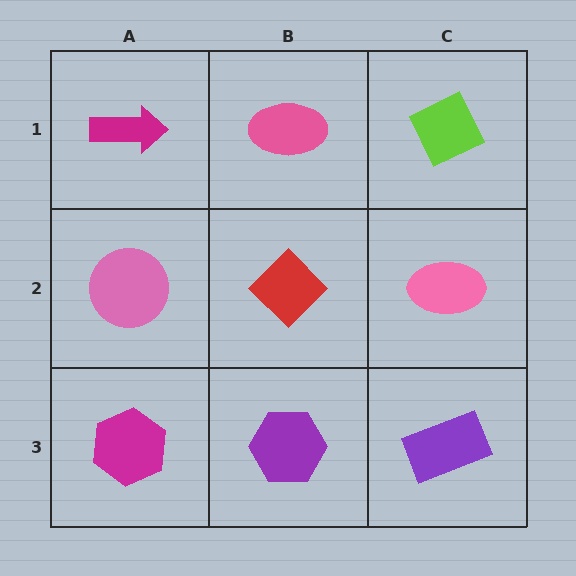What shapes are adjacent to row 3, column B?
A red diamond (row 2, column B), a magenta hexagon (row 3, column A), a purple rectangle (row 3, column C).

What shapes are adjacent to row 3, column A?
A pink circle (row 2, column A), a purple hexagon (row 3, column B).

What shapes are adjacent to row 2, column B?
A pink ellipse (row 1, column B), a purple hexagon (row 3, column B), a pink circle (row 2, column A), a pink ellipse (row 2, column C).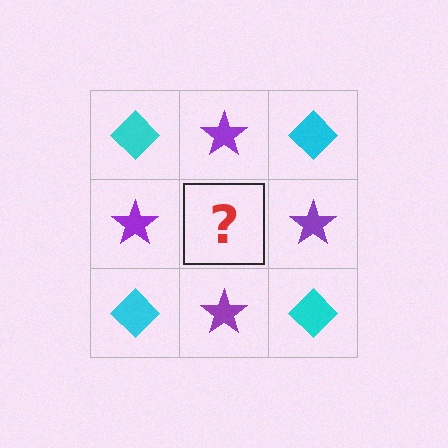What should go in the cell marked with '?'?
The missing cell should contain a cyan diamond.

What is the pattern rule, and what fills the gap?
The rule is that it alternates cyan diamond and purple star in a checkerboard pattern. The gap should be filled with a cyan diamond.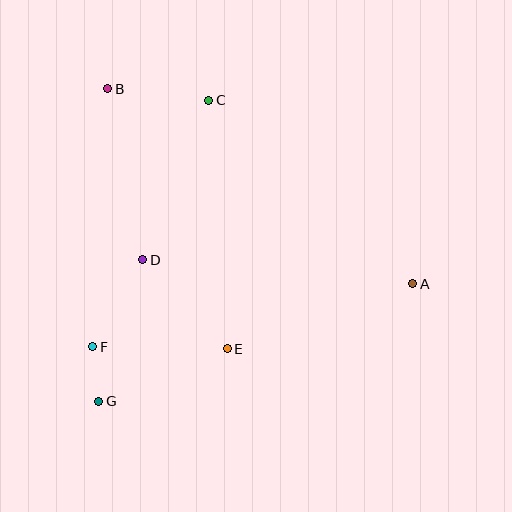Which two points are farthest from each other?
Points A and B are farthest from each other.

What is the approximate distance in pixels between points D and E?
The distance between D and E is approximately 123 pixels.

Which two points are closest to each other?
Points F and G are closest to each other.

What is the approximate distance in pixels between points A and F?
The distance between A and F is approximately 326 pixels.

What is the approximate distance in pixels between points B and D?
The distance between B and D is approximately 174 pixels.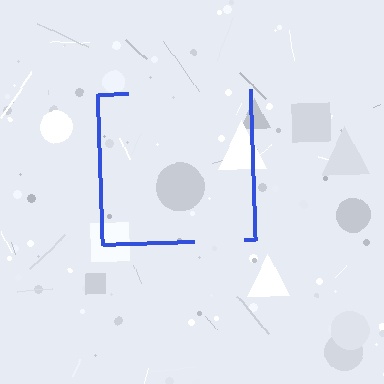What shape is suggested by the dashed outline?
The dashed outline suggests a square.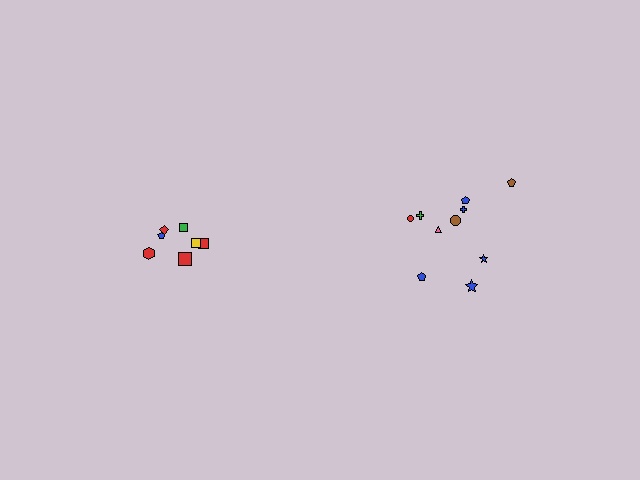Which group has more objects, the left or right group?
The right group.